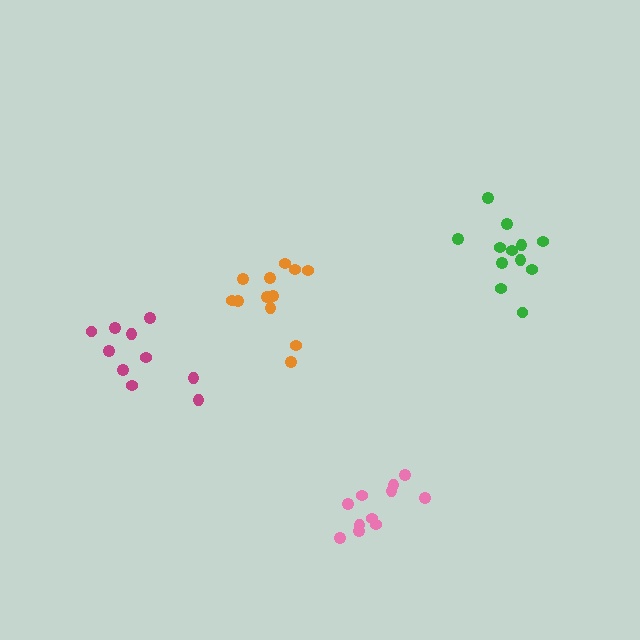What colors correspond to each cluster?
The clusters are colored: magenta, green, orange, pink.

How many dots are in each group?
Group 1: 10 dots, Group 2: 12 dots, Group 3: 12 dots, Group 4: 11 dots (45 total).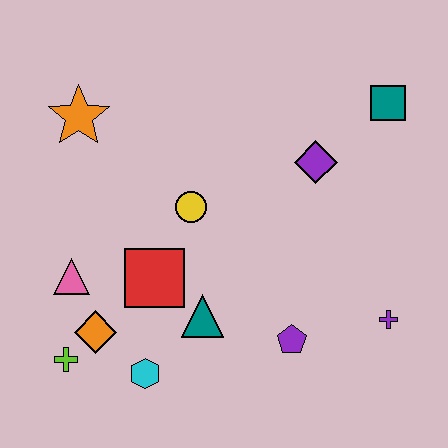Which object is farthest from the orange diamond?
The teal square is farthest from the orange diamond.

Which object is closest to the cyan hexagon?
The orange diamond is closest to the cyan hexagon.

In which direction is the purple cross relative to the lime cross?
The purple cross is to the right of the lime cross.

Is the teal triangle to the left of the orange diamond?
No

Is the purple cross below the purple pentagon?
No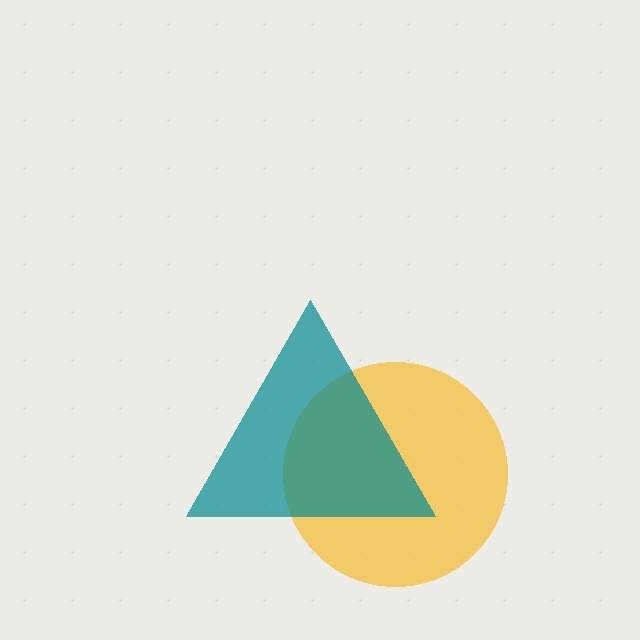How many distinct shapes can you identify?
There are 2 distinct shapes: a yellow circle, a teal triangle.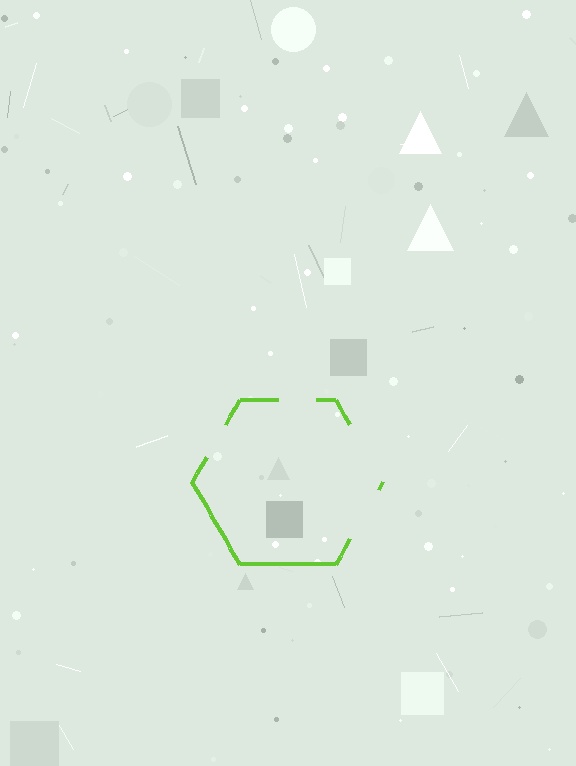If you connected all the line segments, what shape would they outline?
They would outline a hexagon.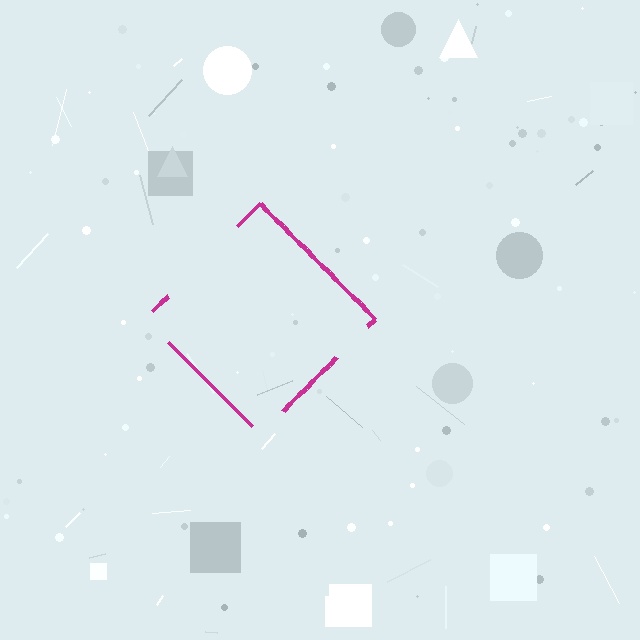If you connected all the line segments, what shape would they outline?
They would outline a diamond.